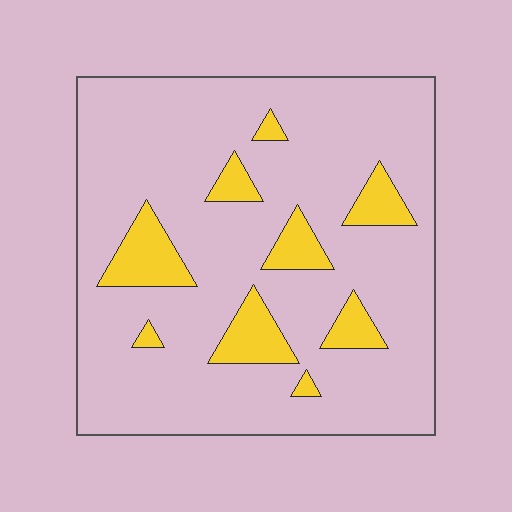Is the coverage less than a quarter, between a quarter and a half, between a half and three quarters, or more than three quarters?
Less than a quarter.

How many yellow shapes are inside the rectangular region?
9.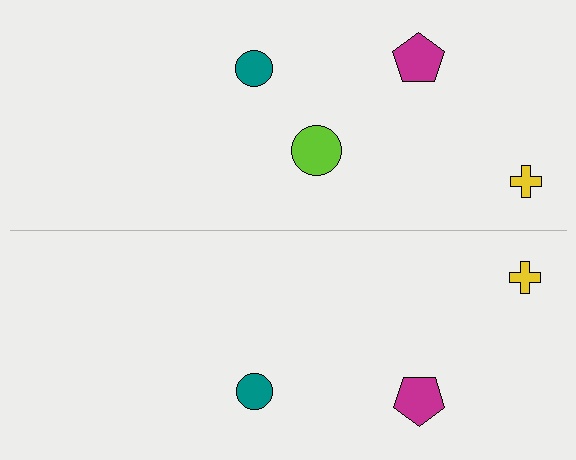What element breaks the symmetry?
A lime circle is missing from the bottom side.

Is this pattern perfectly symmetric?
No, the pattern is not perfectly symmetric. A lime circle is missing from the bottom side.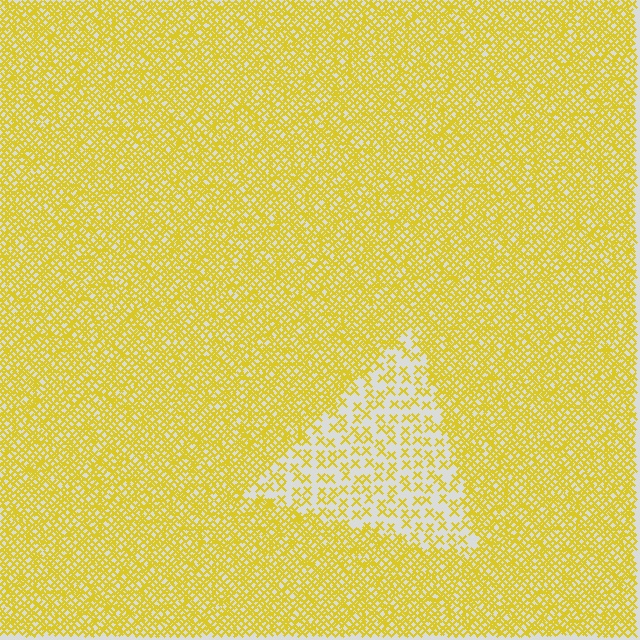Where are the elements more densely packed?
The elements are more densely packed outside the triangle boundary.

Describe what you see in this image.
The image contains small yellow elements arranged at two different densities. A triangle-shaped region is visible where the elements are less densely packed than the surrounding area.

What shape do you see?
I see a triangle.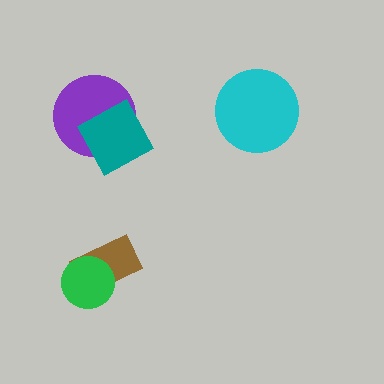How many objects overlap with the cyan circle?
0 objects overlap with the cyan circle.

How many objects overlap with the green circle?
1 object overlaps with the green circle.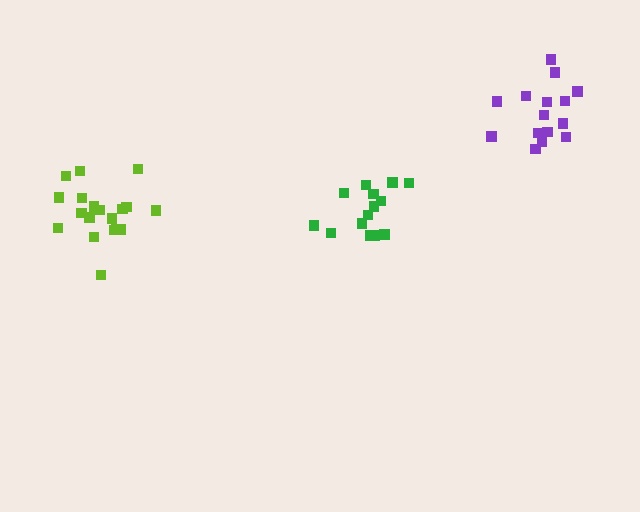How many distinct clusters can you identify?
There are 3 distinct clusters.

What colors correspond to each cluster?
The clusters are colored: green, purple, lime.